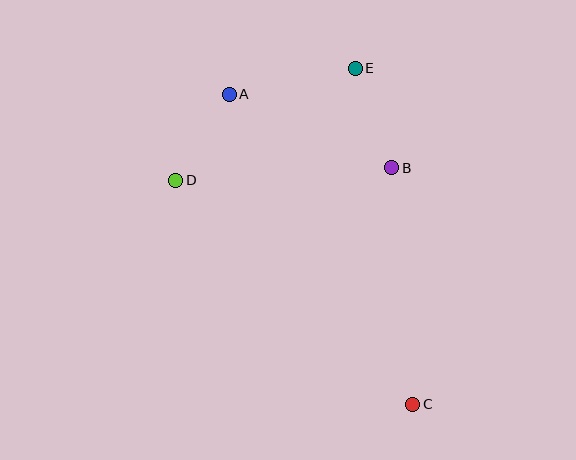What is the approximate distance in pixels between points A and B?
The distance between A and B is approximately 178 pixels.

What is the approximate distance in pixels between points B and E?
The distance between B and E is approximately 106 pixels.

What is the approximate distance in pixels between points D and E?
The distance between D and E is approximately 211 pixels.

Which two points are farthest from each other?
Points A and C are farthest from each other.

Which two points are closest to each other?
Points A and D are closest to each other.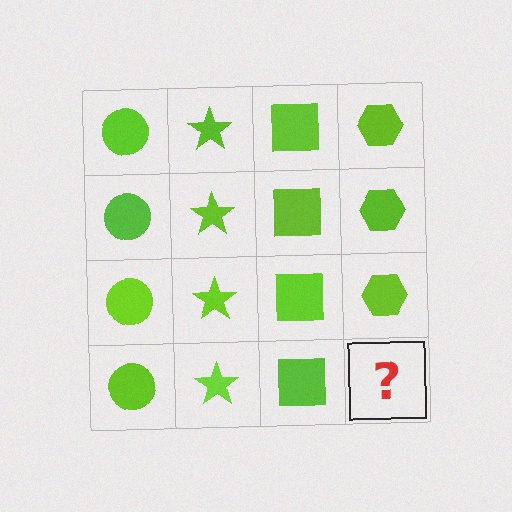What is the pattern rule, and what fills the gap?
The rule is that each column has a consistent shape. The gap should be filled with a lime hexagon.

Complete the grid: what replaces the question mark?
The question mark should be replaced with a lime hexagon.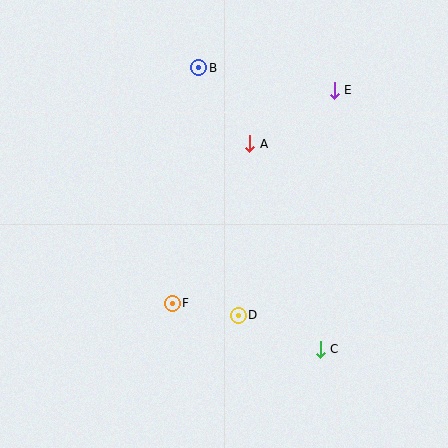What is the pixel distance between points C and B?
The distance between C and B is 307 pixels.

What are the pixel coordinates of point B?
Point B is at (199, 68).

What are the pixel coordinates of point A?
Point A is at (250, 144).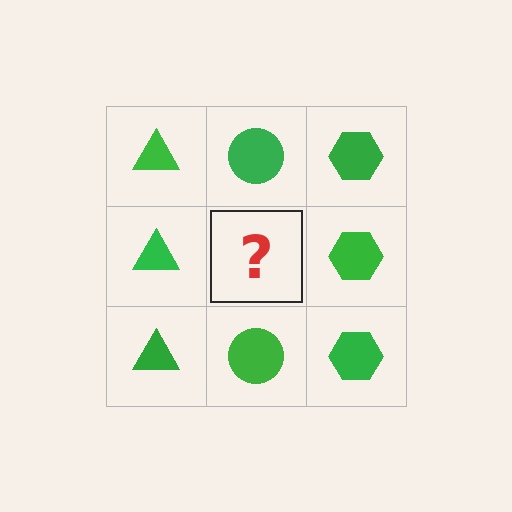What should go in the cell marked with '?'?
The missing cell should contain a green circle.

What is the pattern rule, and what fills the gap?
The rule is that each column has a consistent shape. The gap should be filled with a green circle.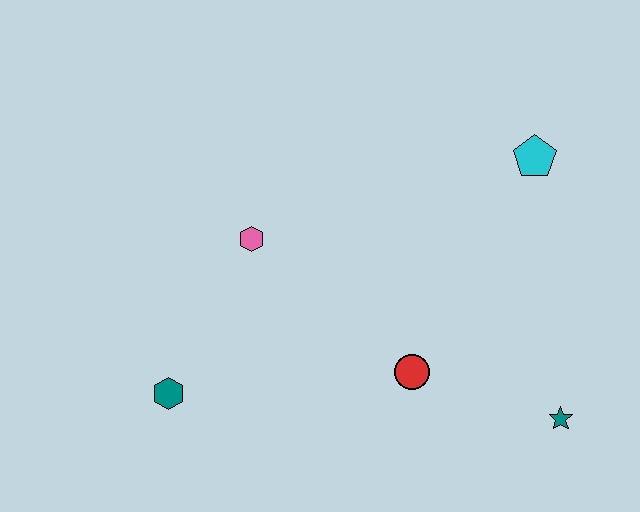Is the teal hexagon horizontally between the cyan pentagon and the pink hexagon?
No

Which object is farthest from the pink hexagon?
The teal star is farthest from the pink hexagon.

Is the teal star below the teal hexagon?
Yes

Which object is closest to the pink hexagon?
The teal hexagon is closest to the pink hexagon.